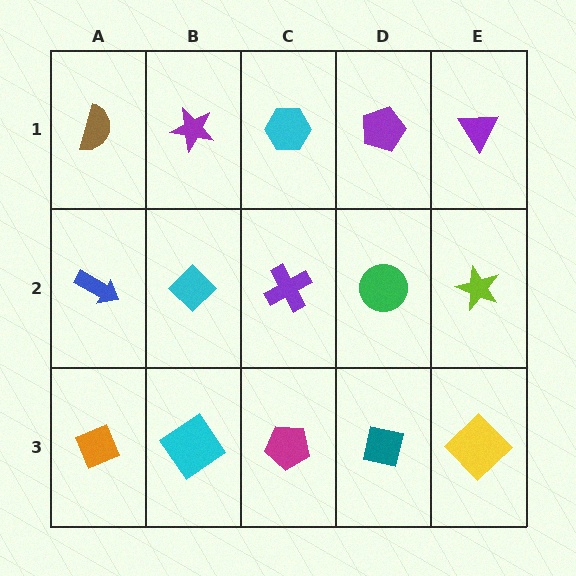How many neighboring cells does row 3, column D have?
3.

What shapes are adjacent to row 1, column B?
A cyan diamond (row 2, column B), a brown semicircle (row 1, column A), a cyan hexagon (row 1, column C).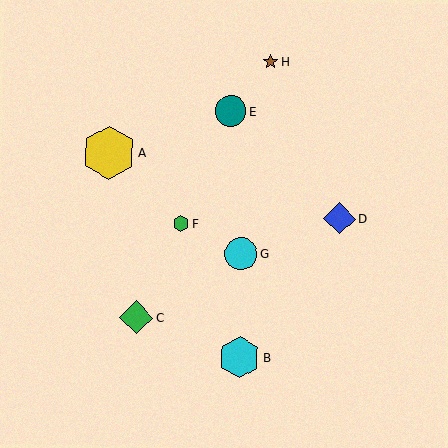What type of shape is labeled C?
Shape C is a green diamond.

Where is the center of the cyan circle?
The center of the cyan circle is at (241, 254).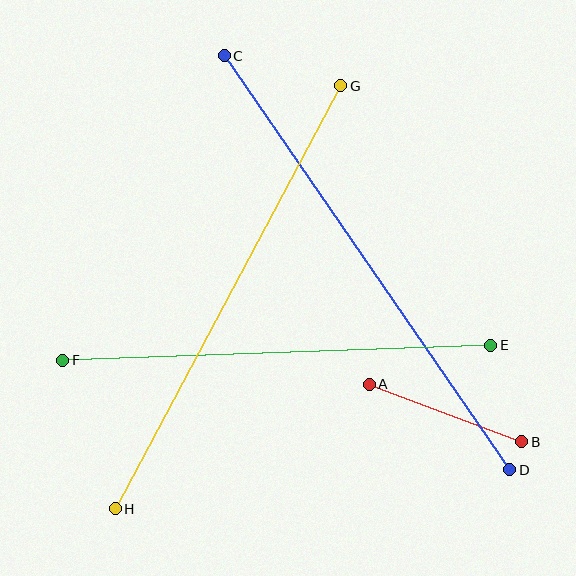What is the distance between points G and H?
The distance is approximately 479 pixels.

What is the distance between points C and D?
The distance is approximately 503 pixels.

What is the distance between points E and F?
The distance is approximately 428 pixels.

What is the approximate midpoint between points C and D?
The midpoint is at approximately (367, 263) pixels.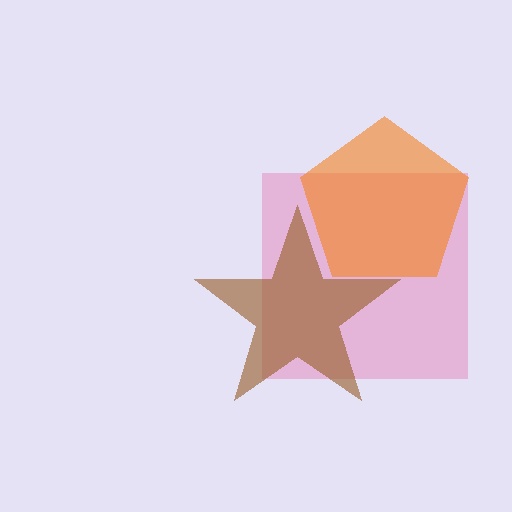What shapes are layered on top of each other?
The layered shapes are: a pink square, an orange pentagon, a brown star.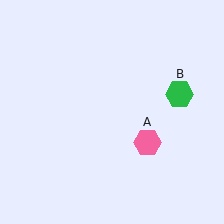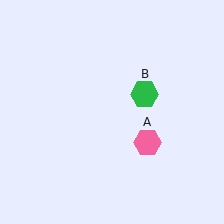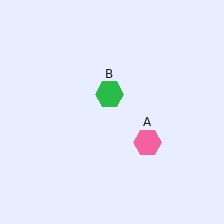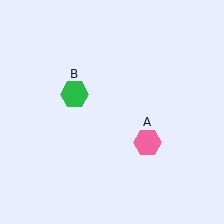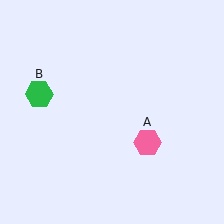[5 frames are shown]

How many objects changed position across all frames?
1 object changed position: green hexagon (object B).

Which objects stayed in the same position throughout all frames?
Pink hexagon (object A) remained stationary.